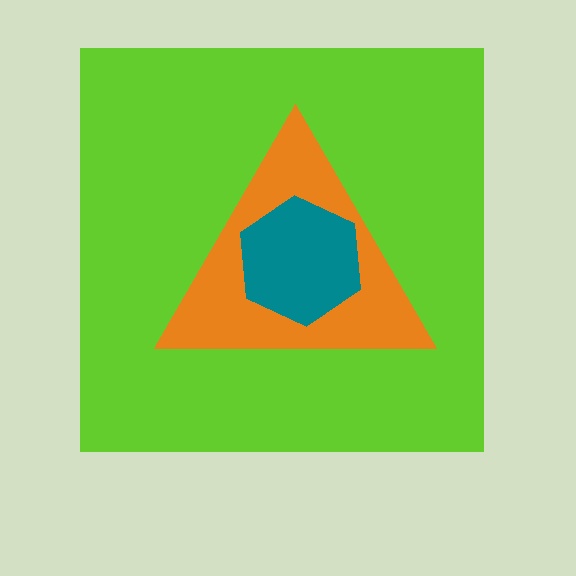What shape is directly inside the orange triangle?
The teal hexagon.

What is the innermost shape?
The teal hexagon.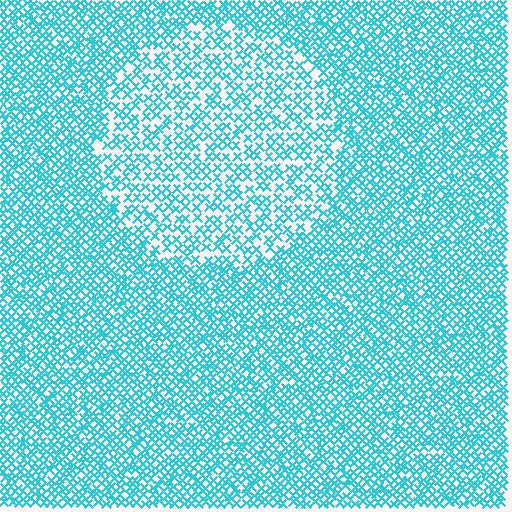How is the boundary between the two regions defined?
The boundary is defined by a change in element density (approximately 1.7x ratio). All elements are the same color, size, and shape.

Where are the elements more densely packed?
The elements are more densely packed outside the circle boundary.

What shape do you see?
I see a circle.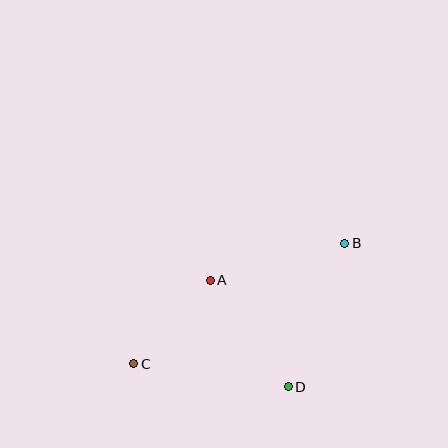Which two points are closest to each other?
Points A and C are closest to each other.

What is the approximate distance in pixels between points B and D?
The distance between B and D is approximately 154 pixels.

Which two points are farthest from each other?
Points B and C are farthest from each other.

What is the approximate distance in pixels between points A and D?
The distance between A and D is approximately 132 pixels.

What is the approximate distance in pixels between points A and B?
The distance between A and B is approximately 140 pixels.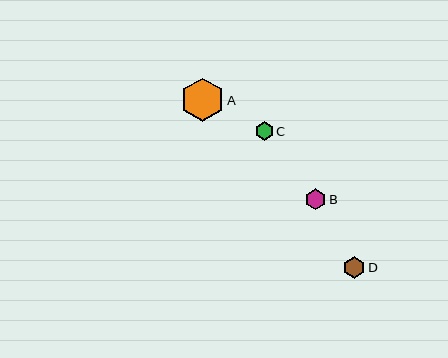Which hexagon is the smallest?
Hexagon C is the smallest with a size of approximately 18 pixels.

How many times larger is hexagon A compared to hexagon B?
Hexagon A is approximately 2.1 times the size of hexagon B.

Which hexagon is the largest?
Hexagon A is the largest with a size of approximately 44 pixels.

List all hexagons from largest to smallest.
From largest to smallest: A, D, B, C.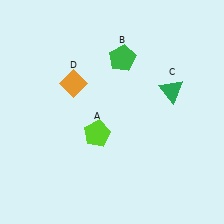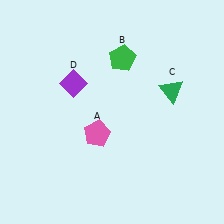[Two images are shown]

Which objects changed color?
A changed from lime to pink. D changed from orange to purple.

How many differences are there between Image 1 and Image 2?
There are 2 differences between the two images.